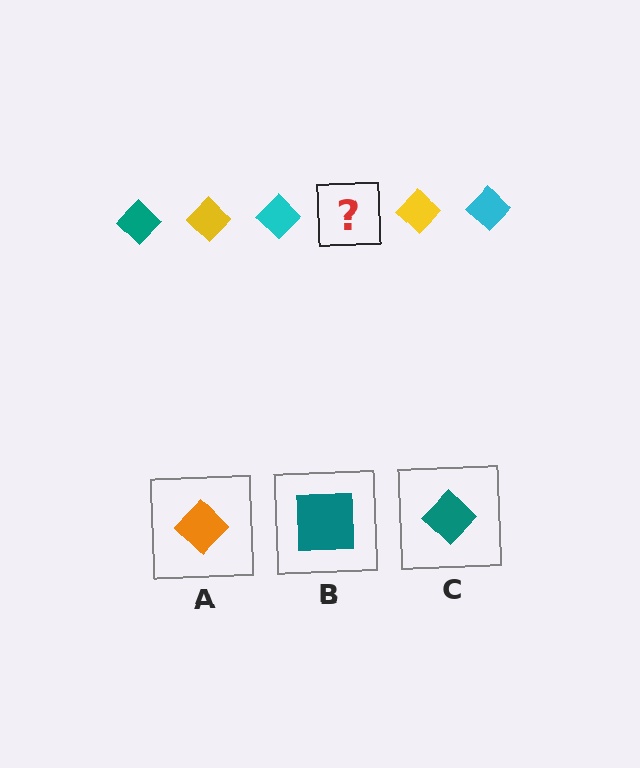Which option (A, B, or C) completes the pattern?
C.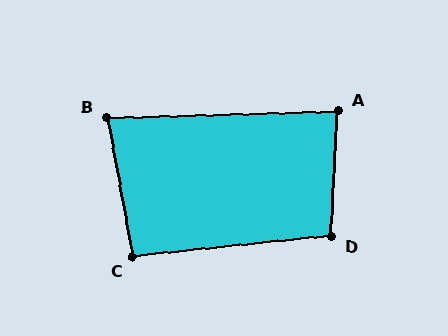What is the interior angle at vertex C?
Approximately 94 degrees (approximately right).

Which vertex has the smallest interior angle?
B, at approximately 81 degrees.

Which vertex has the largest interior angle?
D, at approximately 99 degrees.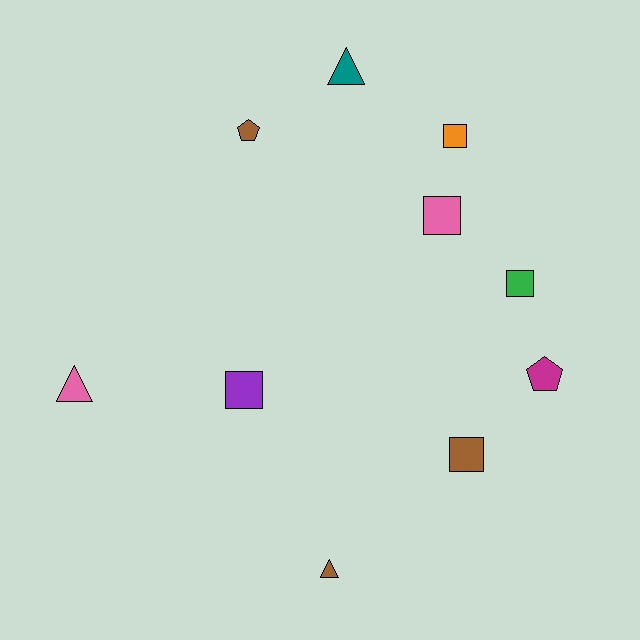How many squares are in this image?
There are 5 squares.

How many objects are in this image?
There are 10 objects.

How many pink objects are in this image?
There are 2 pink objects.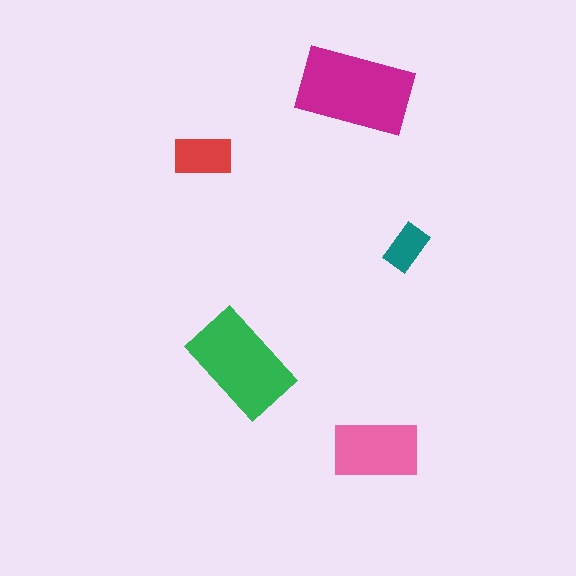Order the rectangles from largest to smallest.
the magenta one, the green one, the pink one, the red one, the teal one.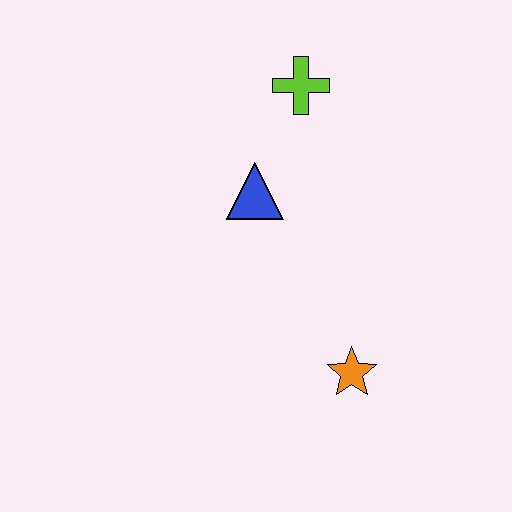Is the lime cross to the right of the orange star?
No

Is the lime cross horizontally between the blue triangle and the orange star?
Yes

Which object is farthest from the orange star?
The lime cross is farthest from the orange star.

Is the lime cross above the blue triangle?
Yes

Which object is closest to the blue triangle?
The lime cross is closest to the blue triangle.